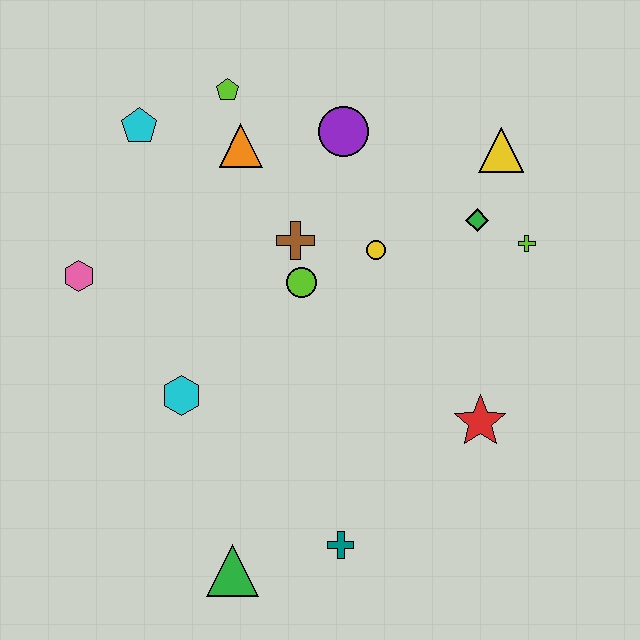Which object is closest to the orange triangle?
The lime pentagon is closest to the orange triangle.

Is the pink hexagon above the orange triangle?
No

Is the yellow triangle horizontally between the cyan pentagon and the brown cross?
No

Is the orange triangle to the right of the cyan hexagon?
Yes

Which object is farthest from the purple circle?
The green triangle is farthest from the purple circle.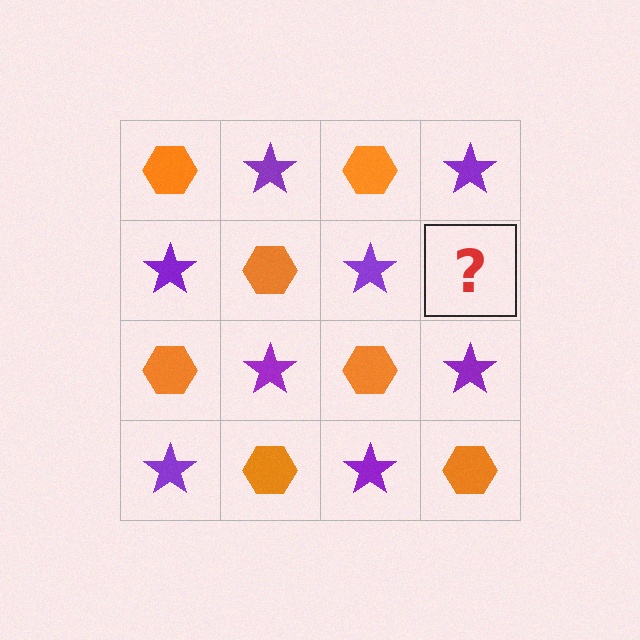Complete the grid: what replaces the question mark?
The question mark should be replaced with an orange hexagon.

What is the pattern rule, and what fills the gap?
The rule is that it alternates orange hexagon and purple star in a checkerboard pattern. The gap should be filled with an orange hexagon.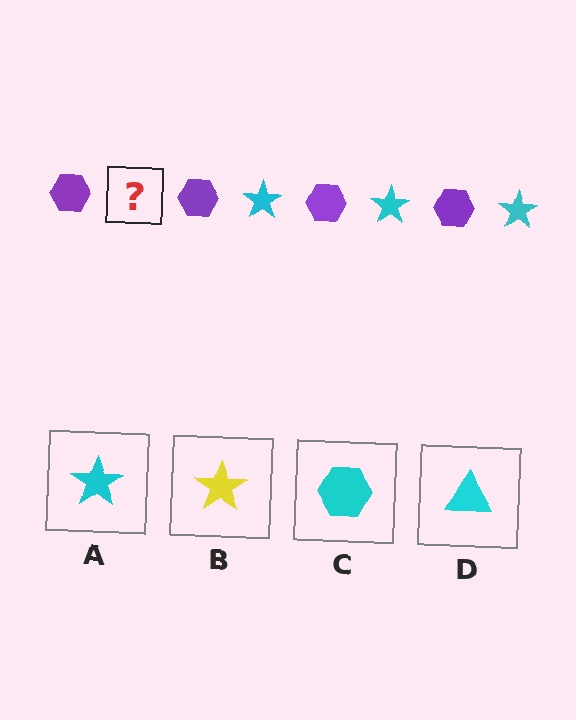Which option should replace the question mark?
Option A.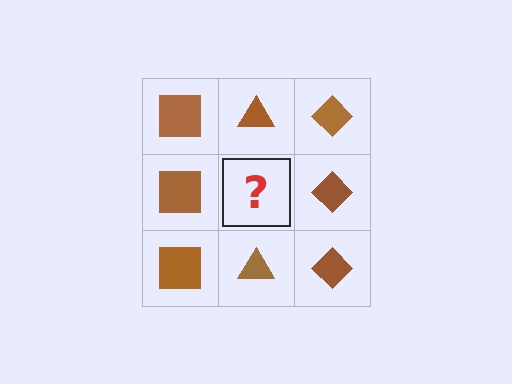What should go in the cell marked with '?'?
The missing cell should contain a brown triangle.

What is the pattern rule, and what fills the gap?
The rule is that each column has a consistent shape. The gap should be filled with a brown triangle.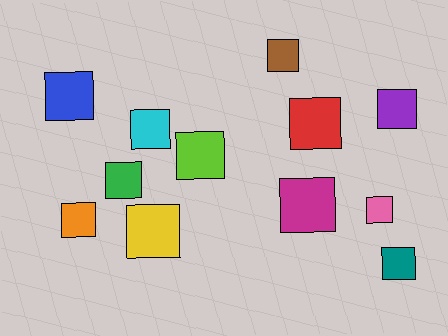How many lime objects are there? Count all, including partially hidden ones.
There is 1 lime object.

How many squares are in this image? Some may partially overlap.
There are 12 squares.